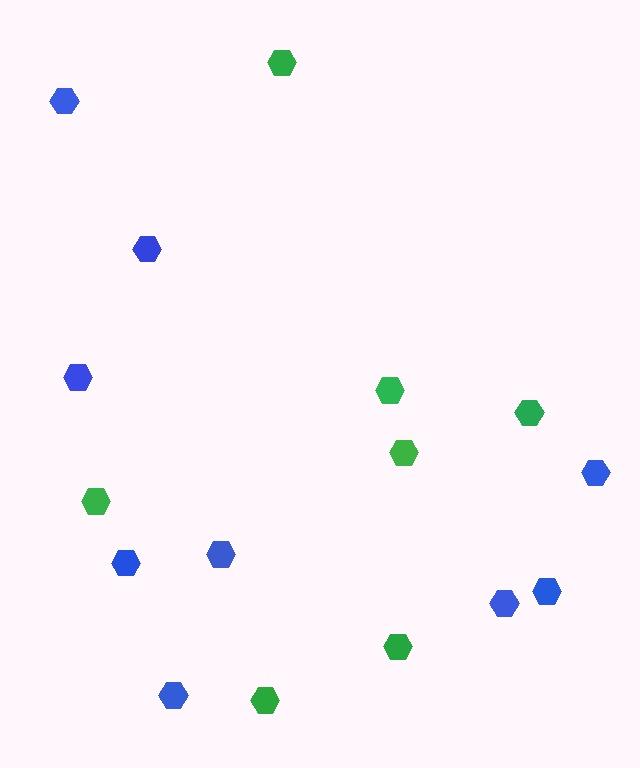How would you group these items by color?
There are 2 groups: one group of blue hexagons (9) and one group of green hexagons (7).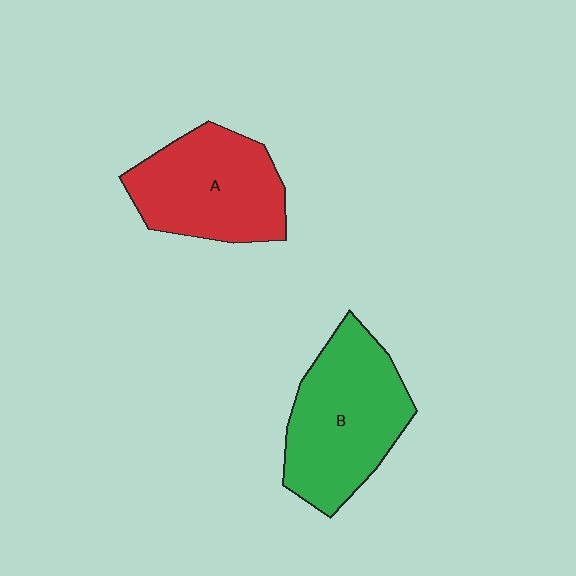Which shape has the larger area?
Shape B (green).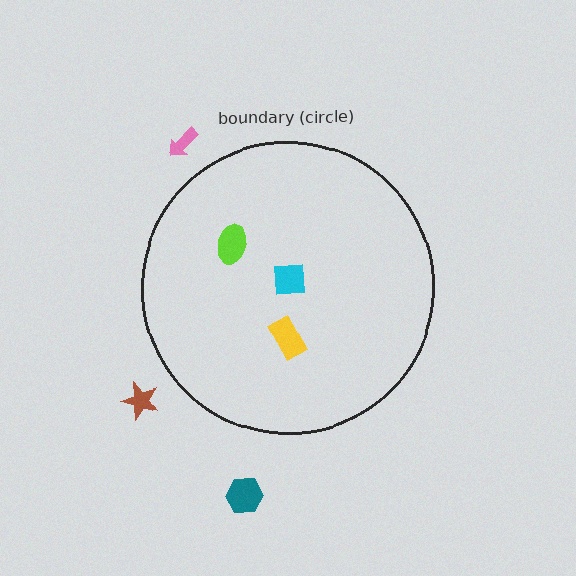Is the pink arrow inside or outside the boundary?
Outside.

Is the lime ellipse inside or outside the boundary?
Inside.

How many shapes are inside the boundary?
3 inside, 3 outside.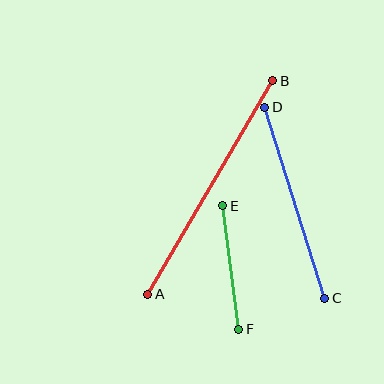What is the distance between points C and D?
The distance is approximately 200 pixels.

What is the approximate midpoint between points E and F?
The midpoint is at approximately (231, 268) pixels.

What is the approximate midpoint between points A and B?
The midpoint is at approximately (210, 187) pixels.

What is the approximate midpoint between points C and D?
The midpoint is at approximately (295, 203) pixels.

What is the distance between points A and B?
The distance is approximately 247 pixels.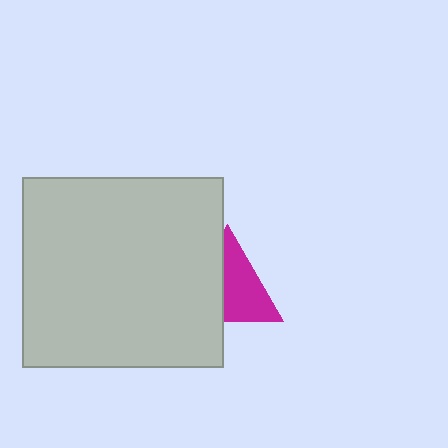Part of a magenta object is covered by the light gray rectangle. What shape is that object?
It is a triangle.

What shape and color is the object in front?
The object in front is a light gray rectangle.